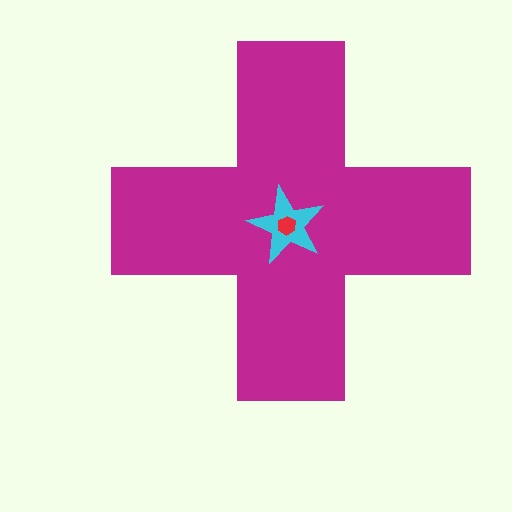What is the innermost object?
The red hexagon.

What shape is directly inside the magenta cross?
The cyan star.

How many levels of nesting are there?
3.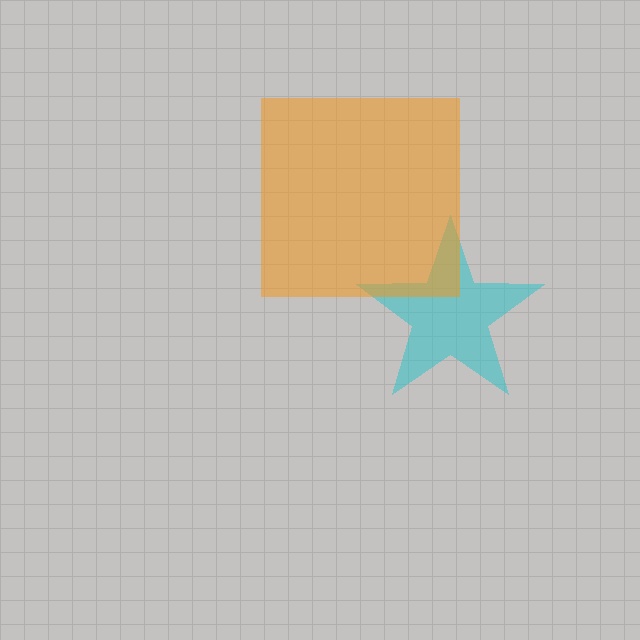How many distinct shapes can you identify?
There are 2 distinct shapes: a cyan star, an orange square.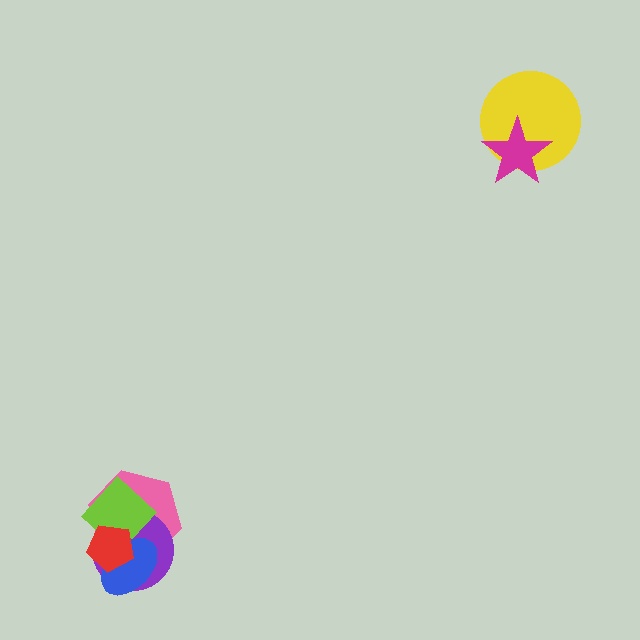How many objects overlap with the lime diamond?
4 objects overlap with the lime diamond.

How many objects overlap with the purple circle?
4 objects overlap with the purple circle.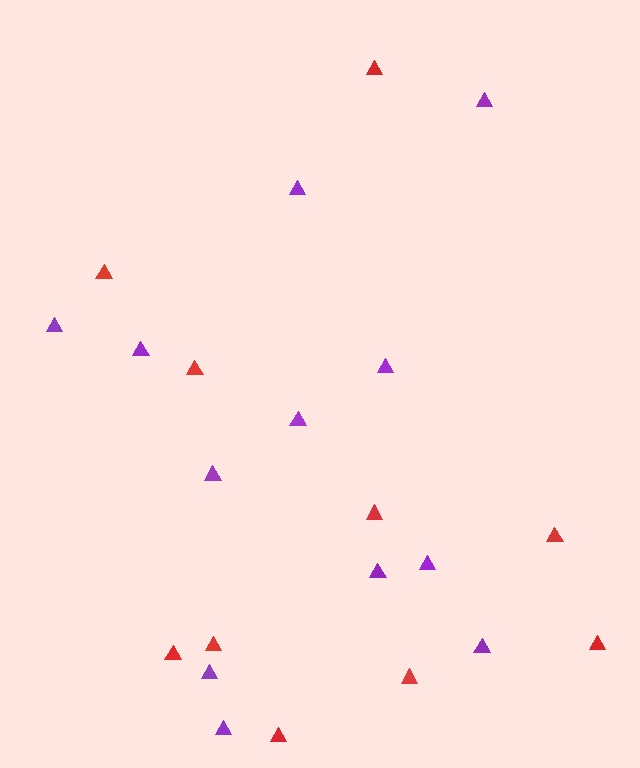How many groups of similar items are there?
There are 2 groups: one group of purple triangles (12) and one group of red triangles (10).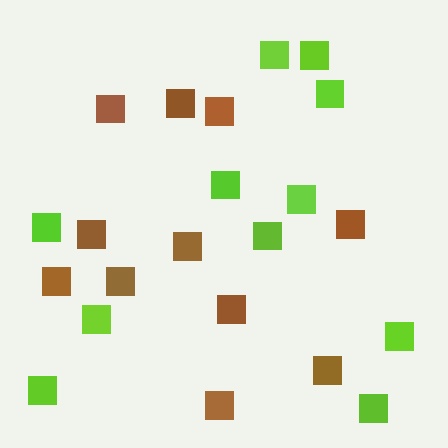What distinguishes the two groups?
There are 2 groups: one group of brown squares (11) and one group of lime squares (11).